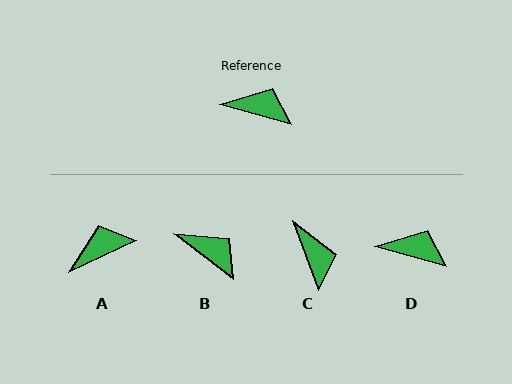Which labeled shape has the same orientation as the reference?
D.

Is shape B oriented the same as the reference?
No, it is off by about 22 degrees.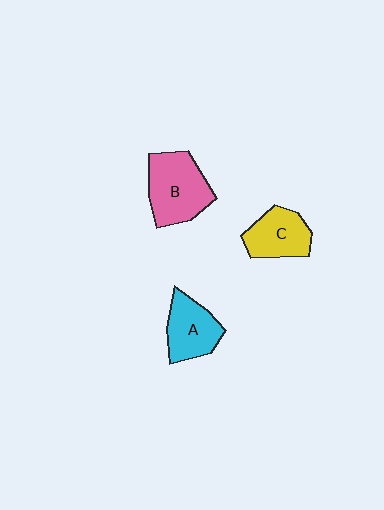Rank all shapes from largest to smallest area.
From largest to smallest: B (pink), A (cyan), C (yellow).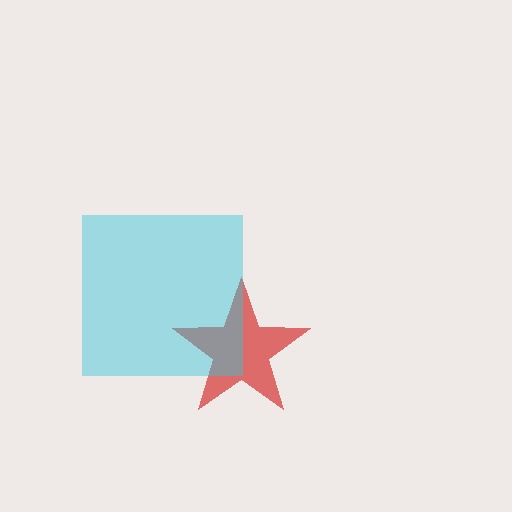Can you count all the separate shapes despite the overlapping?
Yes, there are 2 separate shapes.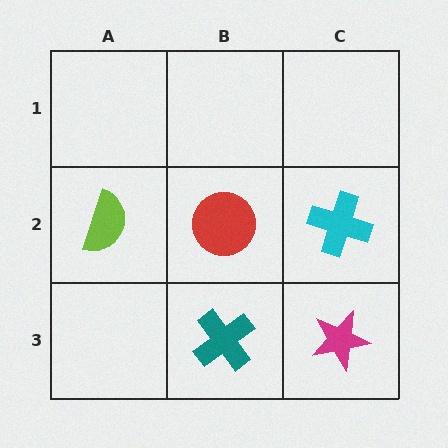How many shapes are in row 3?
2 shapes.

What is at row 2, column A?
A lime semicircle.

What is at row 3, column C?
A magenta star.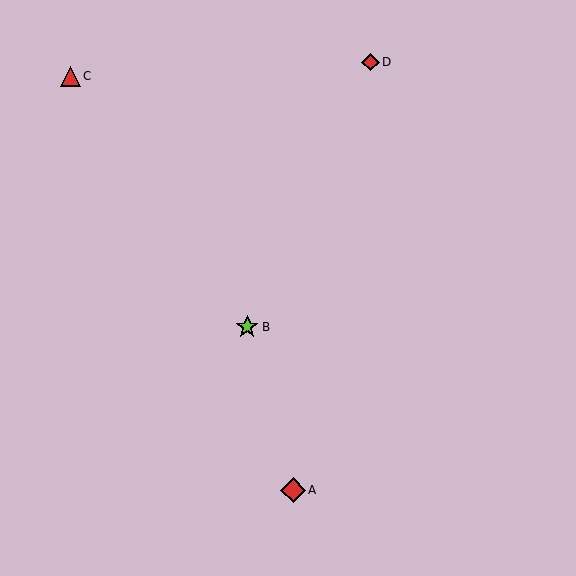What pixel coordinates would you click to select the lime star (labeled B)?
Click at (247, 327) to select the lime star B.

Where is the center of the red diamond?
The center of the red diamond is at (370, 62).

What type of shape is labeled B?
Shape B is a lime star.